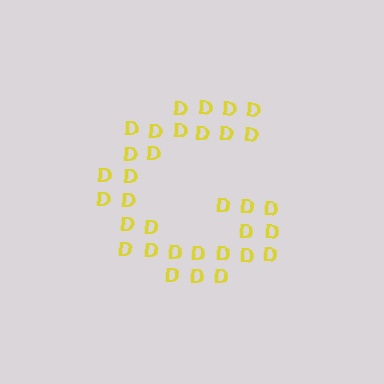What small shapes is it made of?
It is made of small letter D's.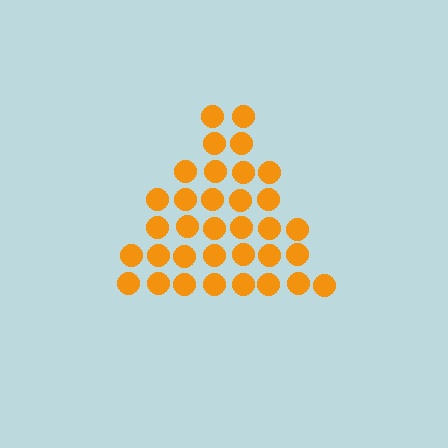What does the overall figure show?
The overall figure shows a triangle.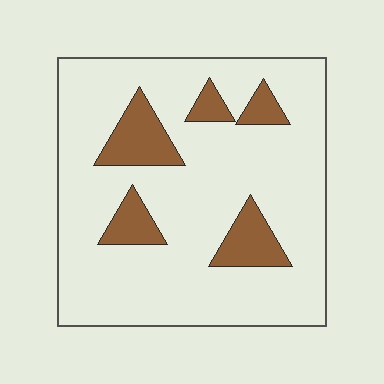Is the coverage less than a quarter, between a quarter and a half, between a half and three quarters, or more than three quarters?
Less than a quarter.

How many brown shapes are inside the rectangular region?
5.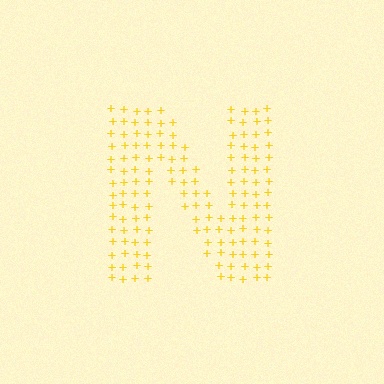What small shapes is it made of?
It is made of small plus signs.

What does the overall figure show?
The overall figure shows the letter N.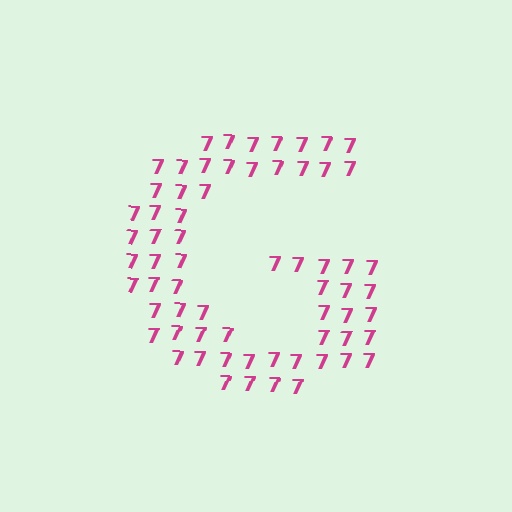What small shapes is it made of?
It is made of small digit 7's.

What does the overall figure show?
The overall figure shows the letter G.